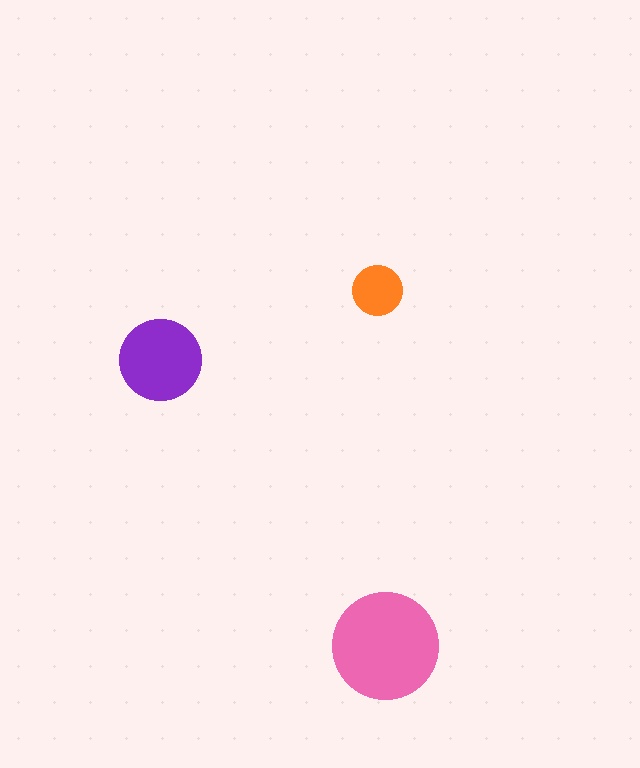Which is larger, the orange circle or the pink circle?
The pink one.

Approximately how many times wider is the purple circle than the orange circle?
About 1.5 times wider.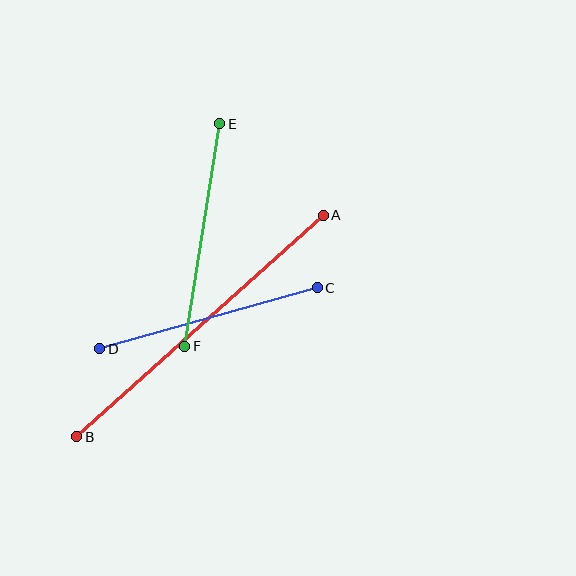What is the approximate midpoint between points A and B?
The midpoint is at approximately (200, 326) pixels.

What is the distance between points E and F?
The distance is approximately 225 pixels.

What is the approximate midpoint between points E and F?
The midpoint is at approximately (202, 235) pixels.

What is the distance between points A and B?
The distance is approximately 332 pixels.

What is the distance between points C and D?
The distance is approximately 226 pixels.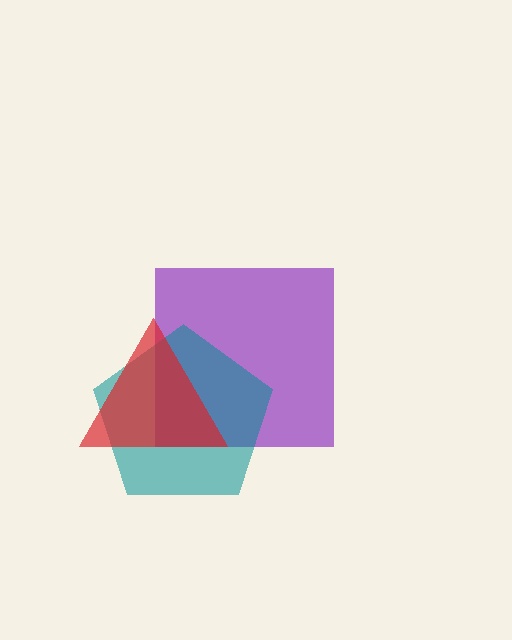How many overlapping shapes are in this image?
There are 3 overlapping shapes in the image.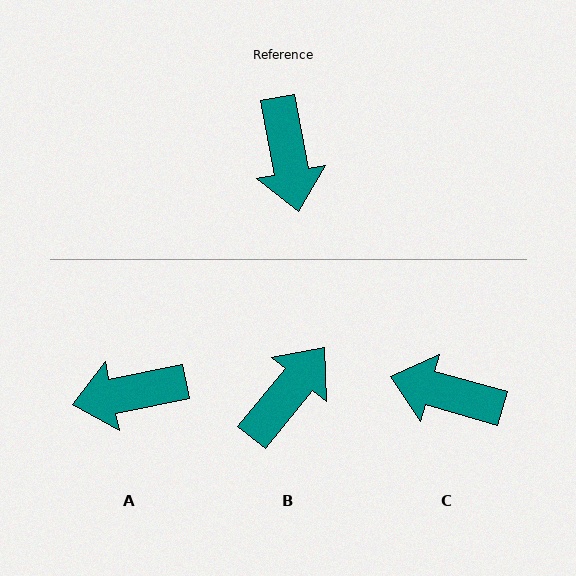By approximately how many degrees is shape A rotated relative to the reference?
Approximately 89 degrees clockwise.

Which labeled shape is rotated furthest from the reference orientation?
B, about 130 degrees away.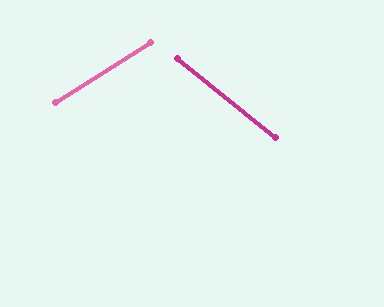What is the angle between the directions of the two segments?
Approximately 72 degrees.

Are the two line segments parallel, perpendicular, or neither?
Neither parallel nor perpendicular — they differ by about 72°.